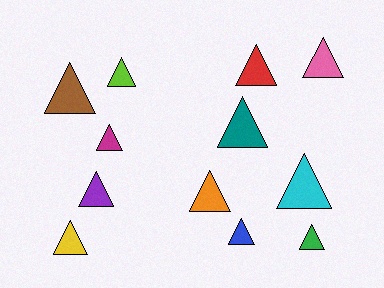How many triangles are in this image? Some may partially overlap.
There are 12 triangles.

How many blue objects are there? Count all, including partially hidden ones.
There is 1 blue object.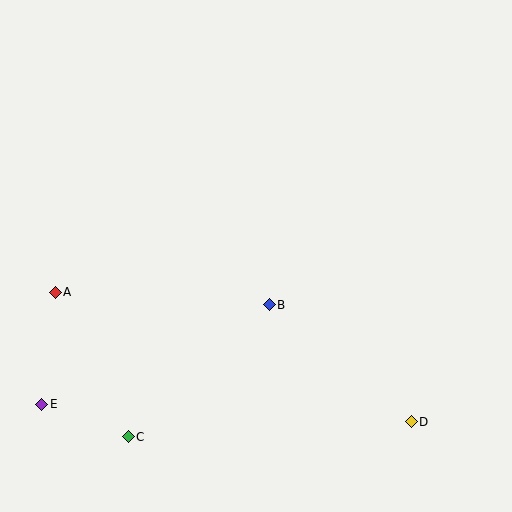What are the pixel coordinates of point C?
Point C is at (128, 437).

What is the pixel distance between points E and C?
The distance between E and C is 92 pixels.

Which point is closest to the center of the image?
Point B at (269, 305) is closest to the center.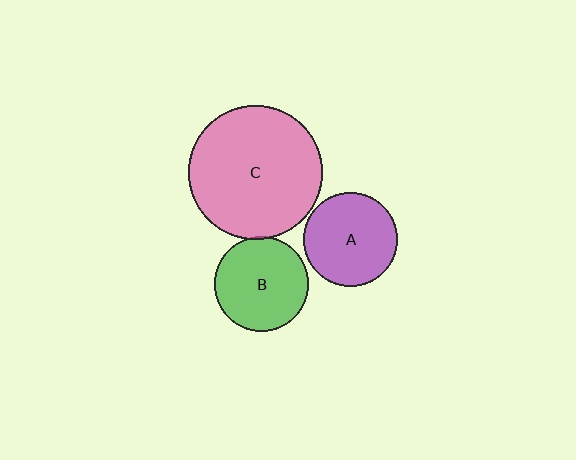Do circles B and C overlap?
Yes.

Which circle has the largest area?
Circle C (pink).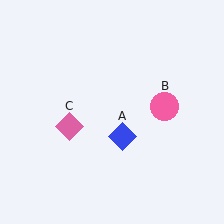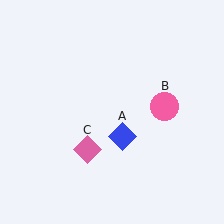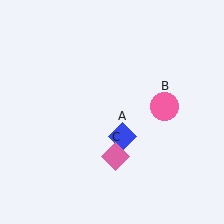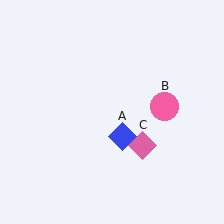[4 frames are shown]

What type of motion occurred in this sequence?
The pink diamond (object C) rotated counterclockwise around the center of the scene.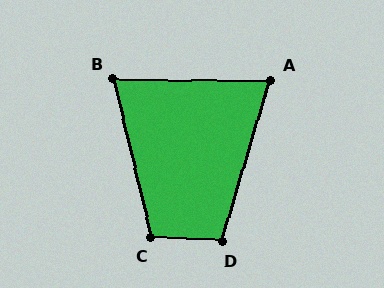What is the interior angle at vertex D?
Approximately 104 degrees (obtuse).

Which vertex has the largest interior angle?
C, at approximately 107 degrees.